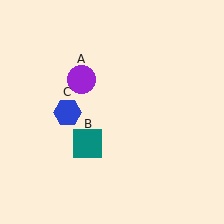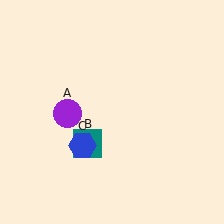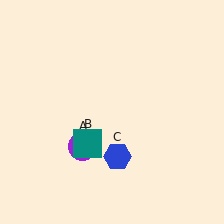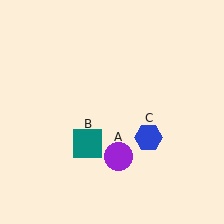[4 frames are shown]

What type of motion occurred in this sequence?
The purple circle (object A), blue hexagon (object C) rotated counterclockwise around the center of the scene.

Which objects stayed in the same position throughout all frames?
Teal square (object B) remained stationary.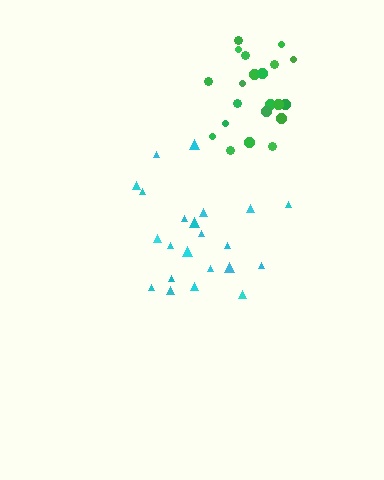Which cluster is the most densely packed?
Green.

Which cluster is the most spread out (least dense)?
Cyan.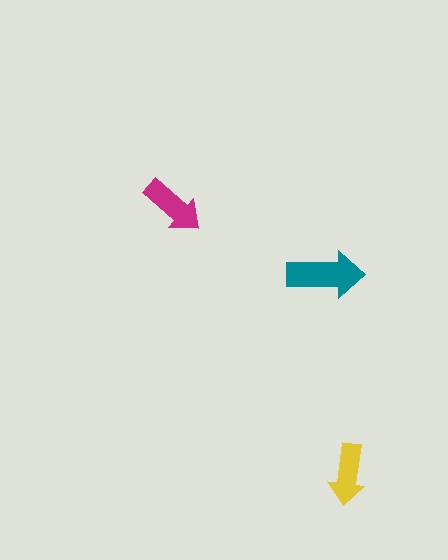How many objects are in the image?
There are 3 objects in the image.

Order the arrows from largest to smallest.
the teal one, the magenta one, the yellow one.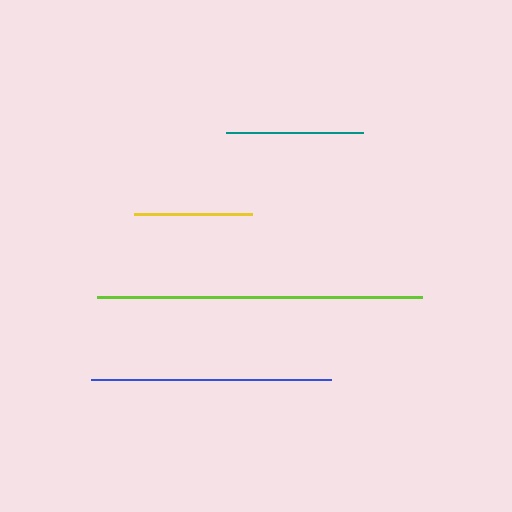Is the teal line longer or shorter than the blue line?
The blue line is longer than the teal line.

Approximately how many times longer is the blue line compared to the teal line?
The blue line is approximately 1.7 times the length of the teal line.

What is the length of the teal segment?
The teal segment is approximately 137 pixels long.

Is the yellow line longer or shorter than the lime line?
The lime line is longer than the yellow line.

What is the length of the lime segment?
The lime segment is approximately 325 pixels long.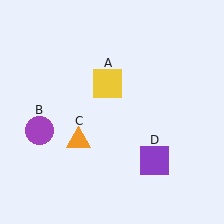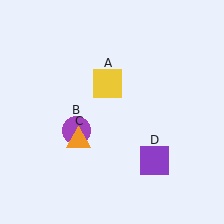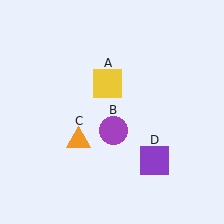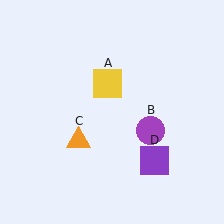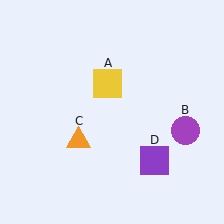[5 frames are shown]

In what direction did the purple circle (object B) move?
The purple circle (object B) moved right.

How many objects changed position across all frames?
1 object changed position: purple circle (object B).